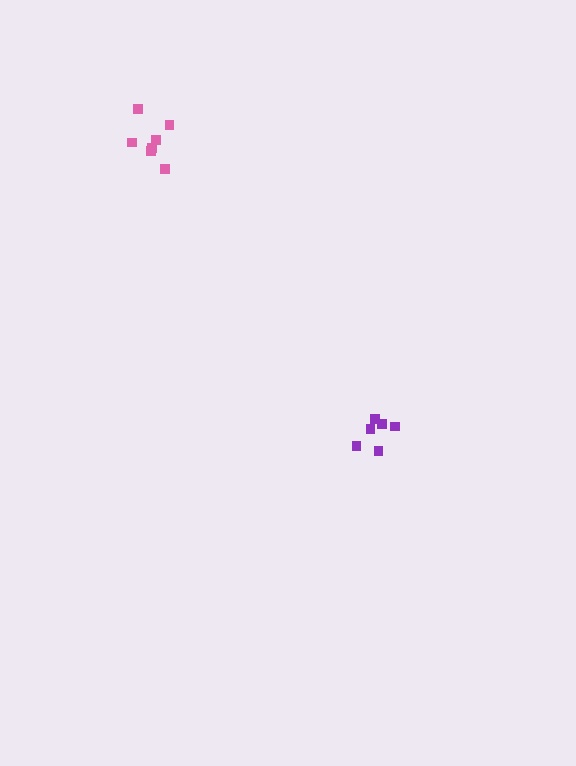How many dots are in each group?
Group 1: 6 dots, Group 2: 7 dots (13 total).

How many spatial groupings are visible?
There are 2 spatial groupings.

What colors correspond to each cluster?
The clusters are colored: purple, pink.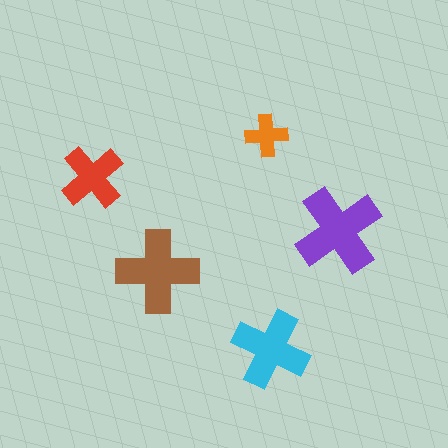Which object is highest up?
The orange cross is topmost.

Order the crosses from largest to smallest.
the purple one, the brown one, the cyan one, the red one, the orange one.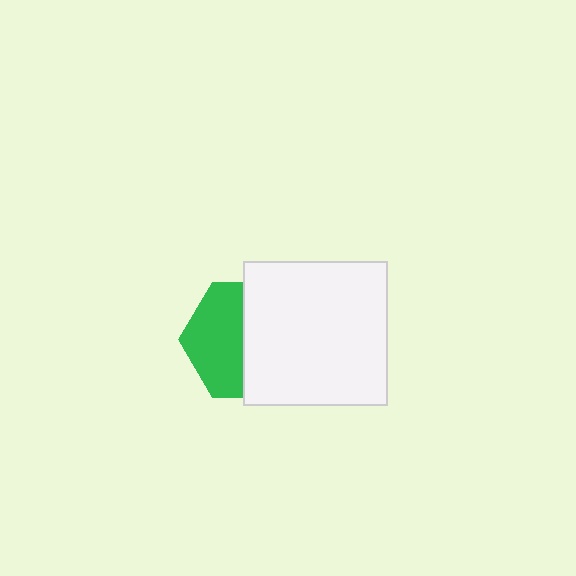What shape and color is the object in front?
The object in front is a white square.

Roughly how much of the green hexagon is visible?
About half of it is visible (roughly 48%).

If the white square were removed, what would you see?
You would see the complete green hexagon.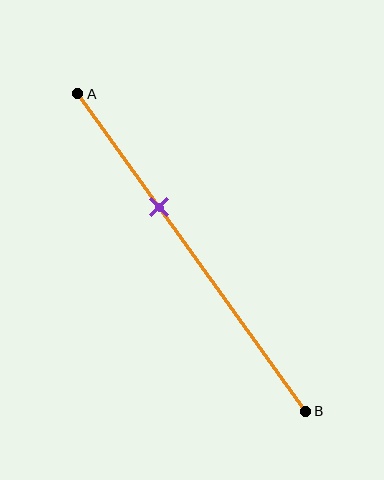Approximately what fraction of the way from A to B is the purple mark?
The purple mark is approximately 35% of the way from A to B.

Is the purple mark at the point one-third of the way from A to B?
Yes, the mark is approximately at the one-third point.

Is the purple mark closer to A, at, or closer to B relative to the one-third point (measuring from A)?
The purple mark is approximately at the one-third point of segment AB.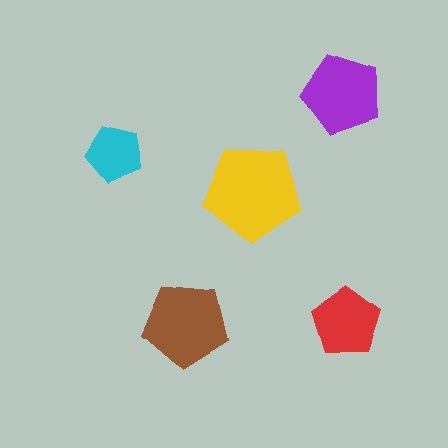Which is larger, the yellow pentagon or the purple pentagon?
The yellow one.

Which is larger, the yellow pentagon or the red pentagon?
The yellow one.